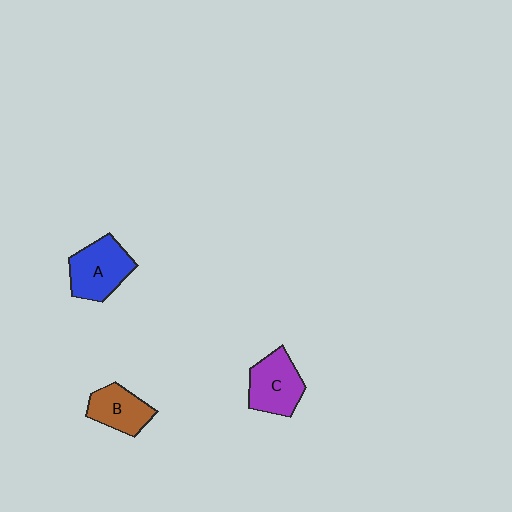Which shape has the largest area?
Shape A (blue).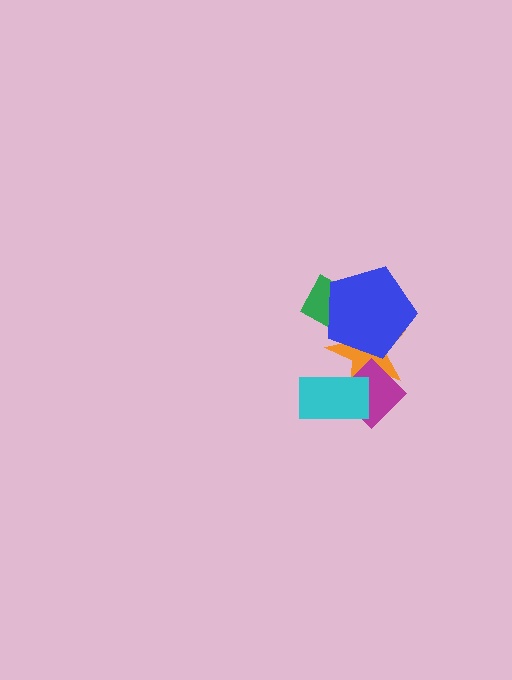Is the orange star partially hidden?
Yes, it is partially covered by another shape.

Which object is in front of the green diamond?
The blue pentagon is in front of the green diamond.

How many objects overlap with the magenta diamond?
2 objects overlap with the magenta diamond.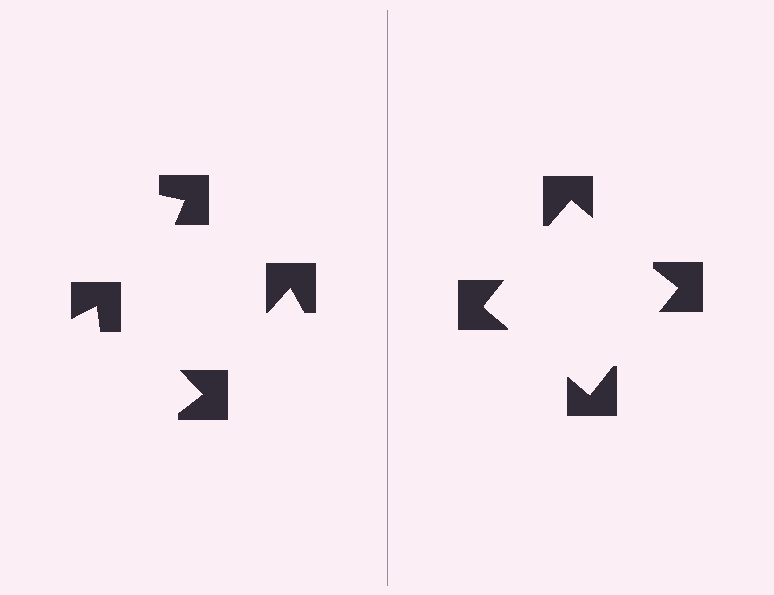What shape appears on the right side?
An illusory square.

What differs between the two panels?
The notched squares are positioned identically on both sides; only the wedge orientations differ. On the right they align to a square; on the left they are misaligned.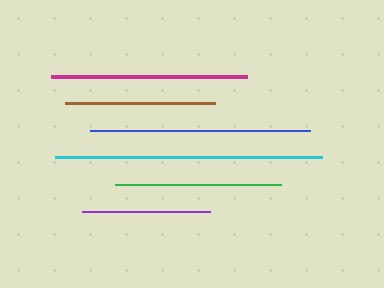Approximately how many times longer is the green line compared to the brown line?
The green line is approximately 1.1 times the length of the brown line.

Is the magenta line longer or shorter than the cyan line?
The cyan line is longer than the magenta line.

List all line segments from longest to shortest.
From longest to shortest: cyan, blue, magenta, green, brown, purple.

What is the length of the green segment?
The green segment is approximately 166 pixels long.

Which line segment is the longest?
The cyan line is the longest at approximately 267 pixels.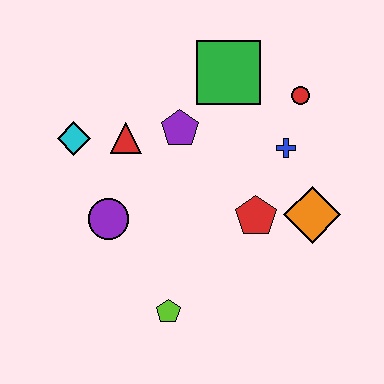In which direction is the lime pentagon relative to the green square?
The lime pentagon is below the green square.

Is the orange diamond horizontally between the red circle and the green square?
No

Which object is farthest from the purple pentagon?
The lime pentagon is farthest from the purple pentagon.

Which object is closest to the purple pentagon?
The red triangle is closest to the purple pentagon.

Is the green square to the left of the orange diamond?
Yes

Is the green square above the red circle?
Yes